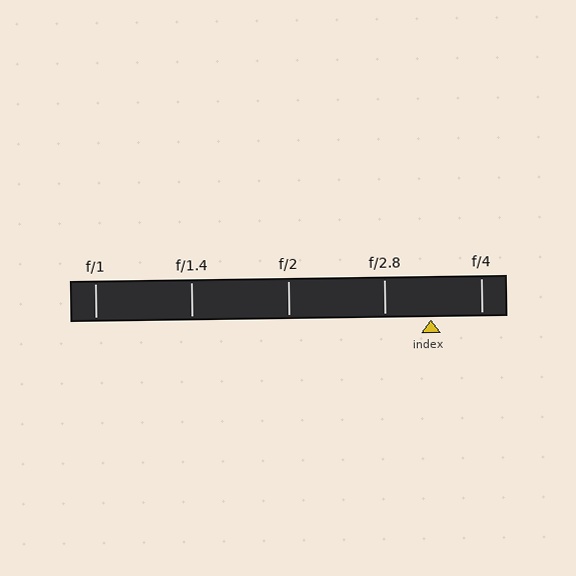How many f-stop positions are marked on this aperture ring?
There are 5 f-stop positions marked.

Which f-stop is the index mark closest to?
The index mark is closest to f/2.8.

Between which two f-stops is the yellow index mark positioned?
The index mark is between f/2.8 and f/4.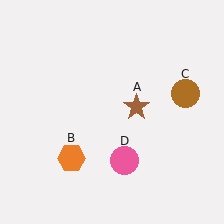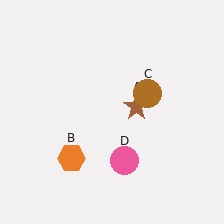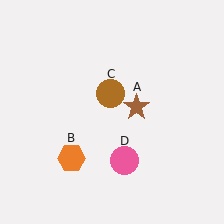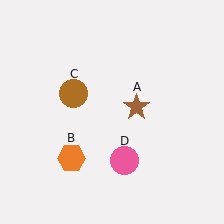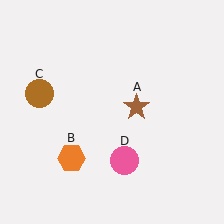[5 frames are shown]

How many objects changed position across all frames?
1 object changed position: brown circle (object C).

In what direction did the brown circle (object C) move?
The brown circle (object C) moved left.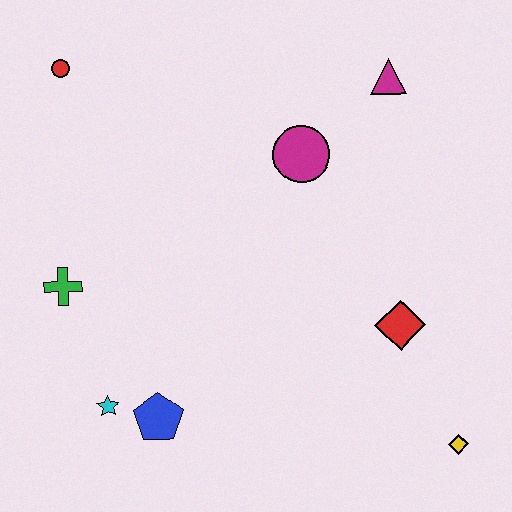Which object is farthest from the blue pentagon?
The magenta triangle is farthest from the blue pentagon.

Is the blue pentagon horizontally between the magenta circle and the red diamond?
No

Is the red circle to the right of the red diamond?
No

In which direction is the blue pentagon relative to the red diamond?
The blue pentagon is to the left of the red diamond.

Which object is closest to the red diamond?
The yellow diamond is closest to the red diamond.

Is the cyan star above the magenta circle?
No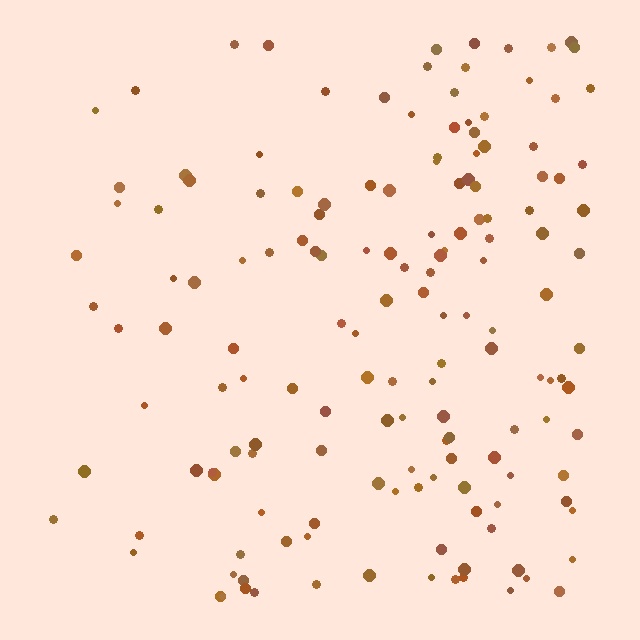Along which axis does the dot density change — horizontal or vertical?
Horizontal.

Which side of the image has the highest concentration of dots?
The right.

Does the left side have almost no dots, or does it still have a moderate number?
Still a moderate number, just noticeably fewer than the right.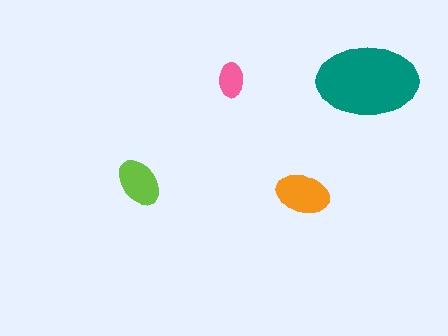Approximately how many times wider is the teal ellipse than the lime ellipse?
About 2 times wider.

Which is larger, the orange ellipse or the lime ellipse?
The orange one.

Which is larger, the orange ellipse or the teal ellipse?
The teal one.